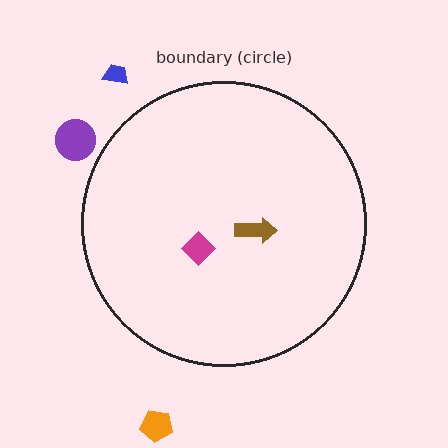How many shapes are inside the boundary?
2 inside, 3 outside.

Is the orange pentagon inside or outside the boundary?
Outside.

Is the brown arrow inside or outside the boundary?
Inside.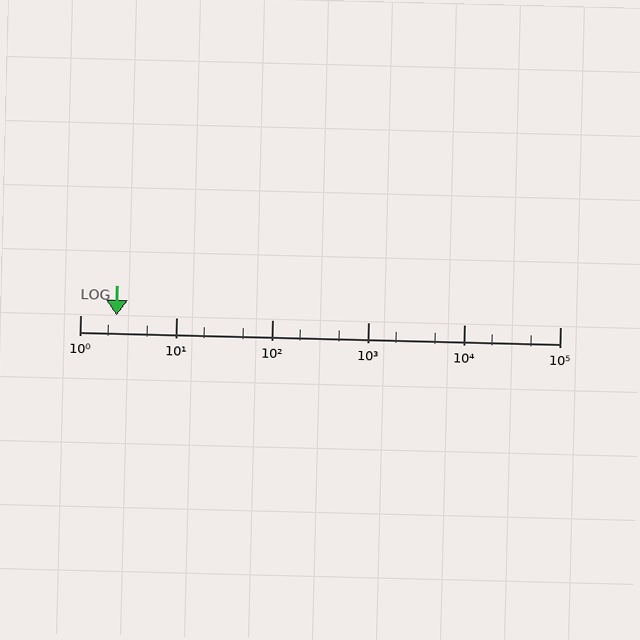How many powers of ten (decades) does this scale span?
The scale spans 5 decades, from 1 to 100000.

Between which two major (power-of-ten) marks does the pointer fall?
The pointer is between 1 and 10.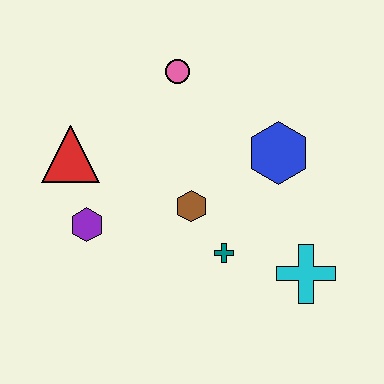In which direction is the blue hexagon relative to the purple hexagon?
The blue hexagon is to the right of the purple hexagon.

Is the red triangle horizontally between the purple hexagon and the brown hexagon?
No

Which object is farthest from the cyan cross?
The red triangle is farthest from the cyan cross.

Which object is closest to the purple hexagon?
The red triangle is closest to the purple hexagon.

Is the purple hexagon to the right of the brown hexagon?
No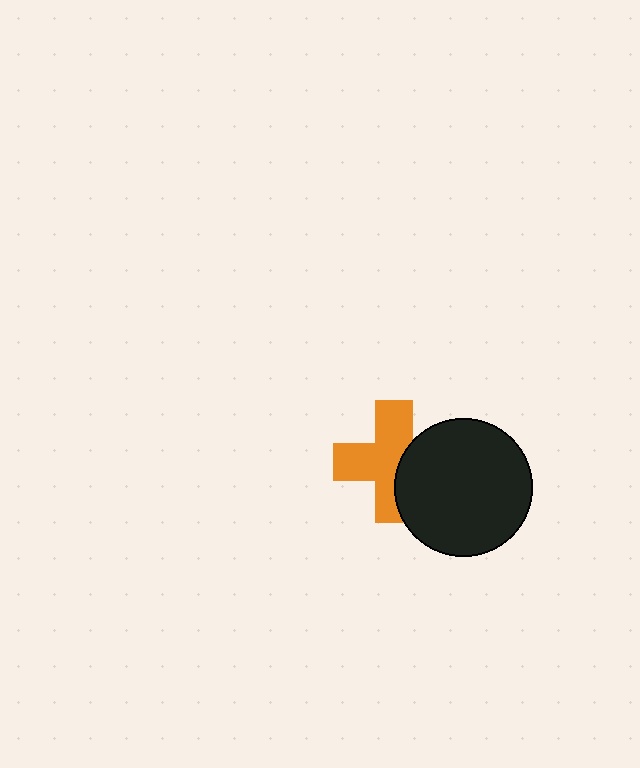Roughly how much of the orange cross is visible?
About half of it is visible (roughly 64%).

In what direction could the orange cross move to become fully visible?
The orange cross could move left. That would shift it out from behind the black circle entirely.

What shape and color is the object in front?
The object in front is a black circle.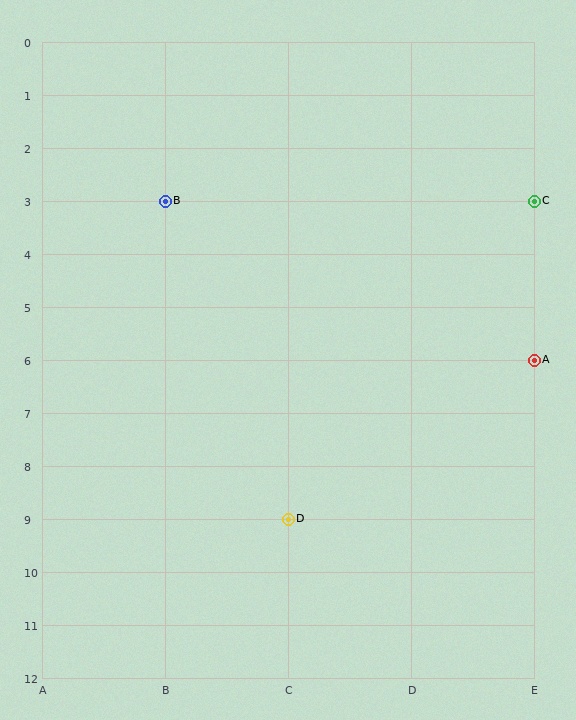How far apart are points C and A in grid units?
Points C and A are 3 rows apart.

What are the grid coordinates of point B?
Point B is at grid coordinates (B, 3).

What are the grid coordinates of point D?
Point D is at grid coordinates (C, 9).